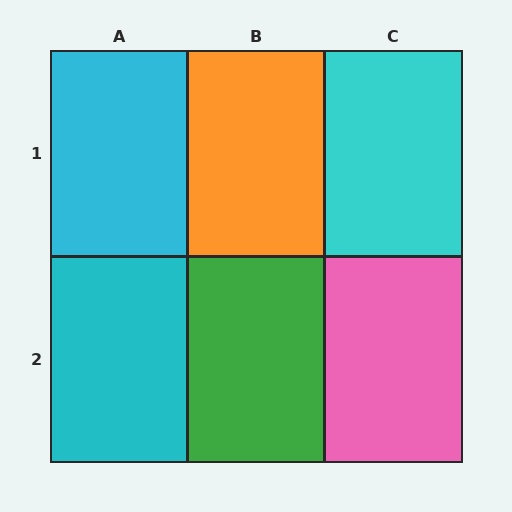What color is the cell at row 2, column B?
Green.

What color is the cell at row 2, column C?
Pink.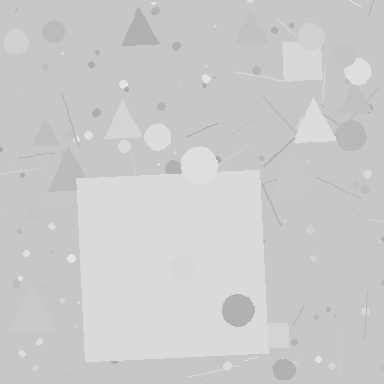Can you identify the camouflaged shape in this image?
The camouflaged shape is a square.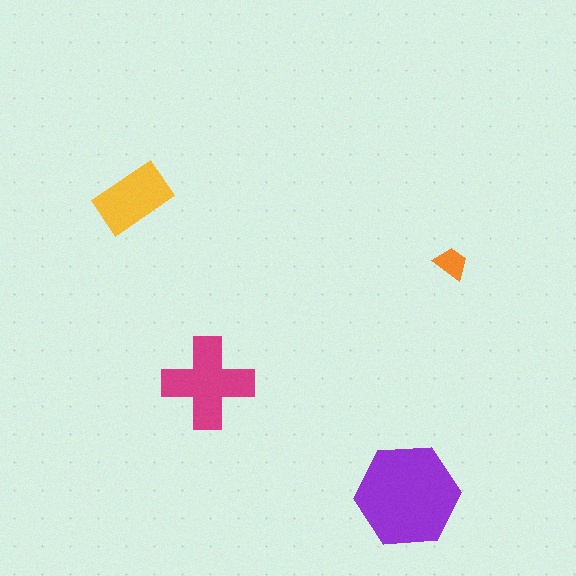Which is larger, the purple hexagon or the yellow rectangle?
The purple hexagon.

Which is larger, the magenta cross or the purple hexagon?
The purple hexagon.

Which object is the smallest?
The orange trapezoid.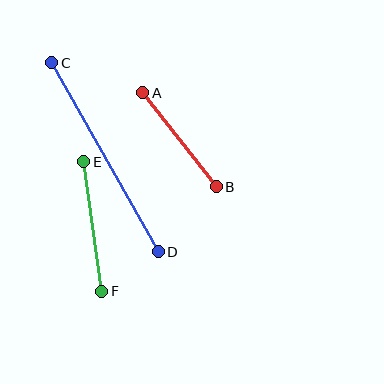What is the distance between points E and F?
The distance is approximately 131 pixels.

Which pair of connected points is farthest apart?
Points C and D are farthest apart.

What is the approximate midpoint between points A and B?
The midpoint is at approximately (180, 140) pixels.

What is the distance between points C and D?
The distance is approximately 217 pixels.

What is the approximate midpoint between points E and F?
The midpoint is at approximately (93, 227) pixels.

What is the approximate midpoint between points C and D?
The midpoint is at approximately (105, 157) pixels.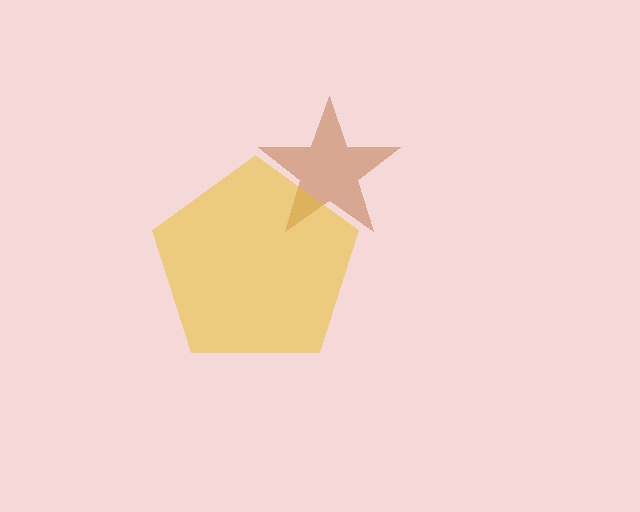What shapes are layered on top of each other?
The layered shapes are: a brown star, a yellow pentagon.